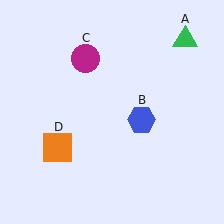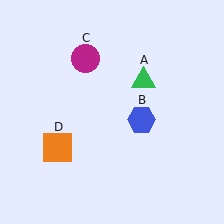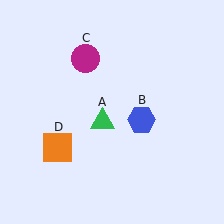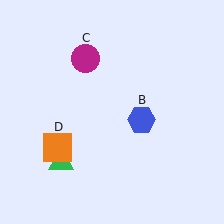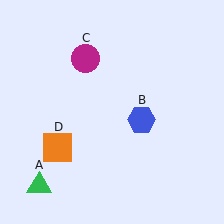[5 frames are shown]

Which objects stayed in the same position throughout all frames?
Blue hexagon (object B) and magenta circle (object C) and orange square (object D) remained stationary.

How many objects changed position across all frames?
1 object changed position: green triangle (object A).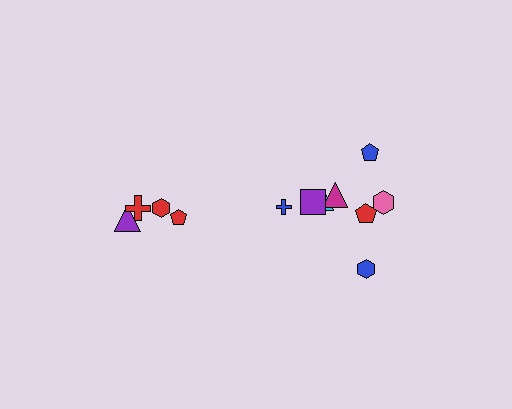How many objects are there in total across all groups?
There are 12 objects.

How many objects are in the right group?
There are 8 objects.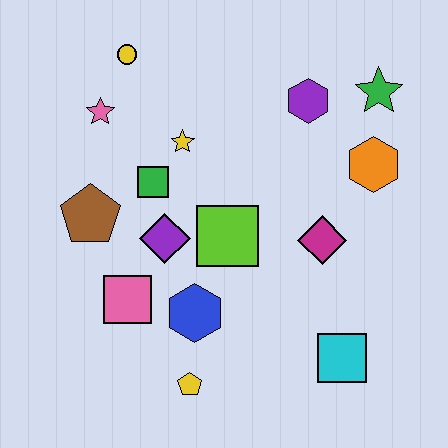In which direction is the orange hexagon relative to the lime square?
The orange hexagon is to the right of the lime square.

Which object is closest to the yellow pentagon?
The blue hexagon is closest to the yellow pentagon.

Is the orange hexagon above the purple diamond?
Yes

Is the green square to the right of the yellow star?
No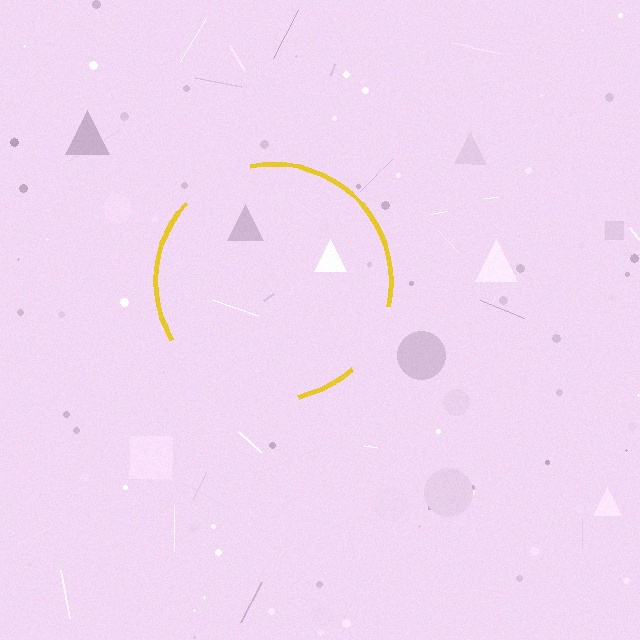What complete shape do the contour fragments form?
The contour fragments form a circle.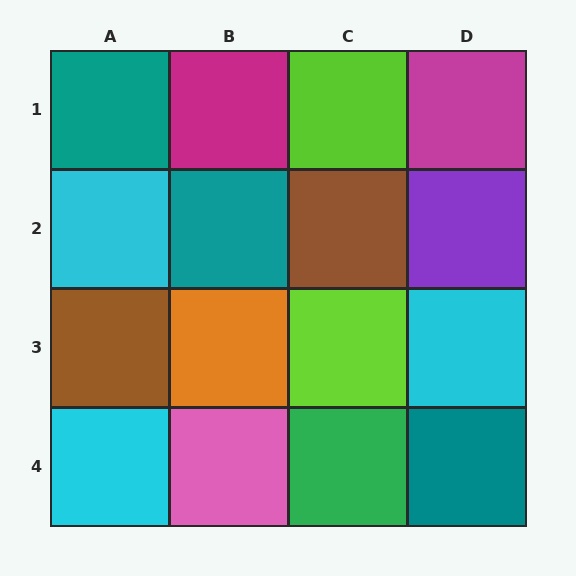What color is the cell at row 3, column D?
Cyan.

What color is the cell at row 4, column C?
Green.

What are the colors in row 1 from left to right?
Teal, magenta, lime, magenta.